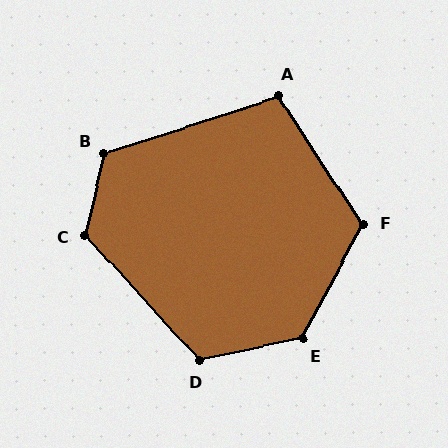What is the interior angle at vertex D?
Approximately 120 degrees (obtuse).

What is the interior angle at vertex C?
Approximately 125 degrees (obtuse).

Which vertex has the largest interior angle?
E, at approximately 130 degrees.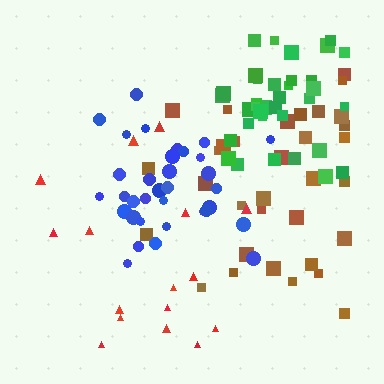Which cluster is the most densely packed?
Green.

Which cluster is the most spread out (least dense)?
Red.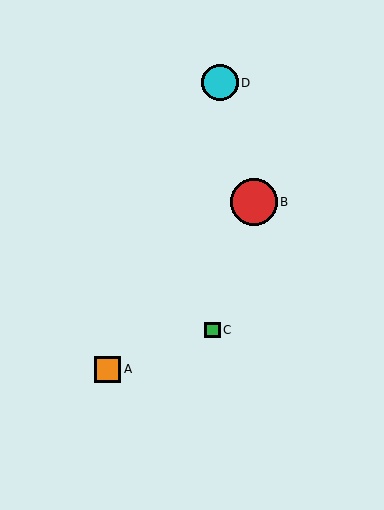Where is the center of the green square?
The center of the green square is at (213, 330).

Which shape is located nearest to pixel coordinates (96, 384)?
The orange square (labeled A) at (108, 369) is nearest to that location.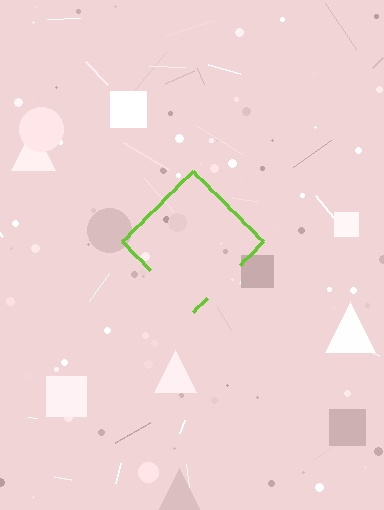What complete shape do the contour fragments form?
The contour fragments form a diamond.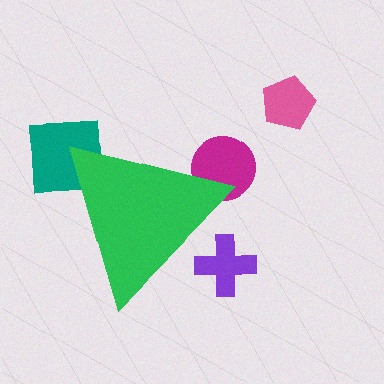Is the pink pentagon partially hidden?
No, the pink pentagon is fully visible.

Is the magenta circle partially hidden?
Yes, the magenta circle is partially hidden behind the green triangle.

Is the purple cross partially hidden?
Yes, the purple cross is partially hidden behind the green triangle.